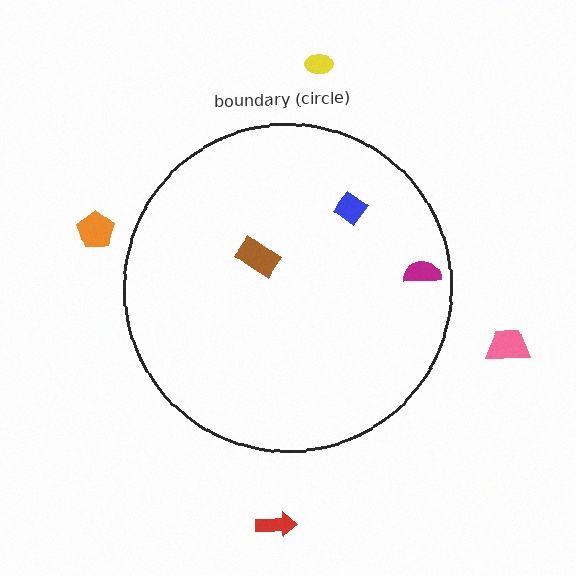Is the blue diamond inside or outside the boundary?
Inside.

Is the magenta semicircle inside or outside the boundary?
Inside.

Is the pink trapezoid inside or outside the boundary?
Outside.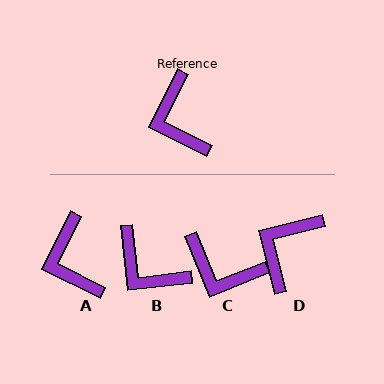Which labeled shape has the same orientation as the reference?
A.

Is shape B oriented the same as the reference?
No, it is off by about 33 degrees.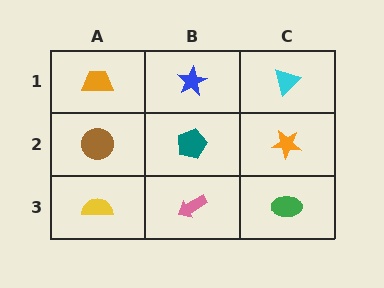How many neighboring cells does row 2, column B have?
4.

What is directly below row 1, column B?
A teal pentagon.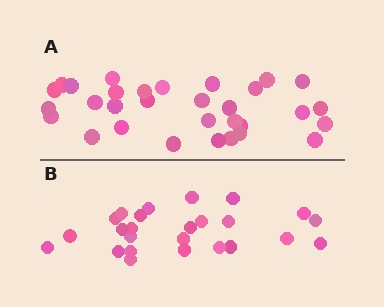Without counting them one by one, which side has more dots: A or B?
Region A (the top region) has more dots.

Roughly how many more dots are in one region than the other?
Region A has about 6 more dots than region B.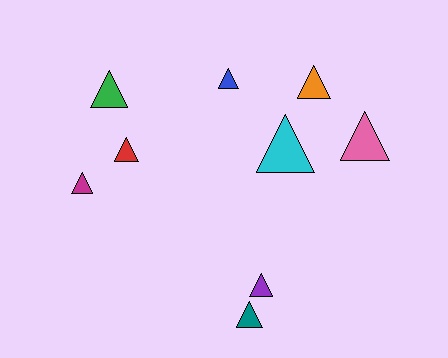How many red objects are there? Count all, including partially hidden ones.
There is 1 red object.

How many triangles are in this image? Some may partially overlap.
There are 9 triangles.